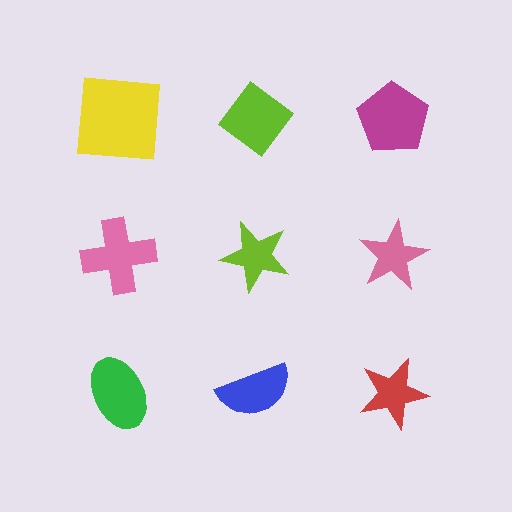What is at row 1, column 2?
A lime diamond.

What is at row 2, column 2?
A lime star.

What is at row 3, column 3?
A red star.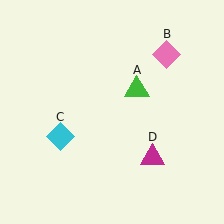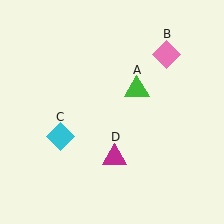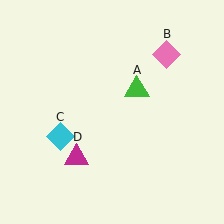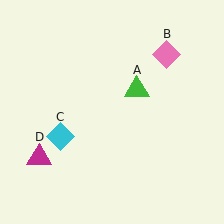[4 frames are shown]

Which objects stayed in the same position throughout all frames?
Green triangle (object A) and pink diamond (object B) and cyan diamond (object C) remained stationary.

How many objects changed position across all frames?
1 object changed position: magenta triangle (object D).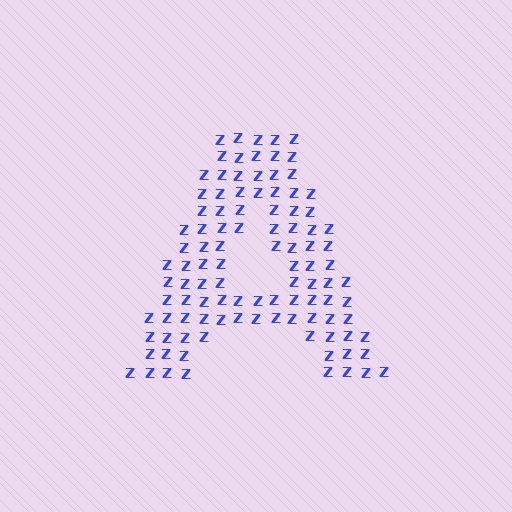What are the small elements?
The small elements are letter Z's.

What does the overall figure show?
The overall figure shows the letter A.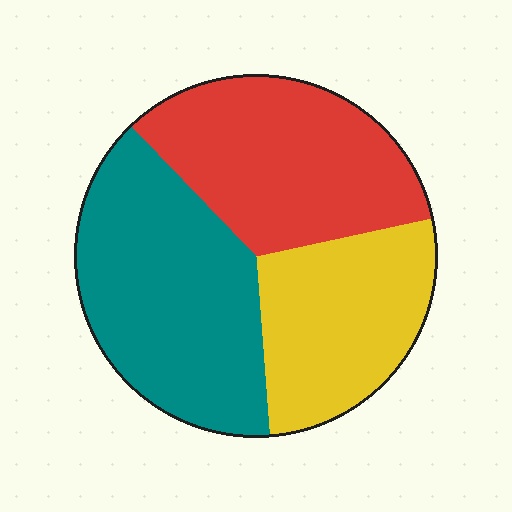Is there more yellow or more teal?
Teal.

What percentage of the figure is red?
Red takes up about one third (1/3) of the figure.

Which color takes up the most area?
Teal, at roughly 40%.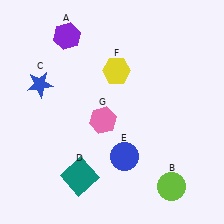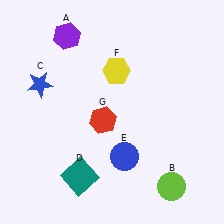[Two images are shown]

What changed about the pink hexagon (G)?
In Image 1, G is pink. In Image 2, it changed to red.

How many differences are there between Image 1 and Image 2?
There is 1 difference between the two images.